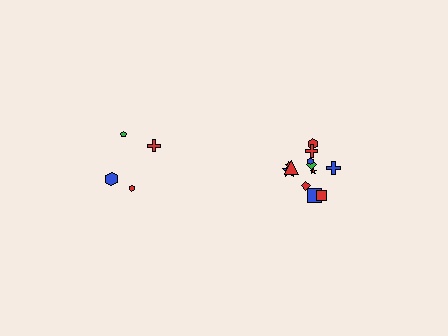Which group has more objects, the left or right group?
The right group.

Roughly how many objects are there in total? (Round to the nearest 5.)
Roughly 15 objects in total.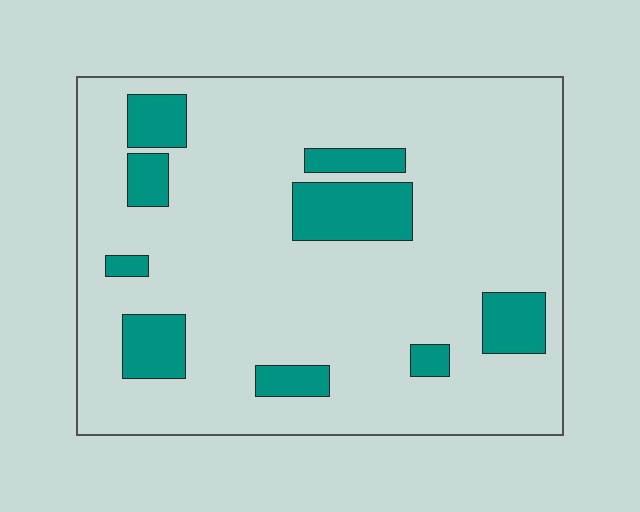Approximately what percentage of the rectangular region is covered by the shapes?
Approximately 15%.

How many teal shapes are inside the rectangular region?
9.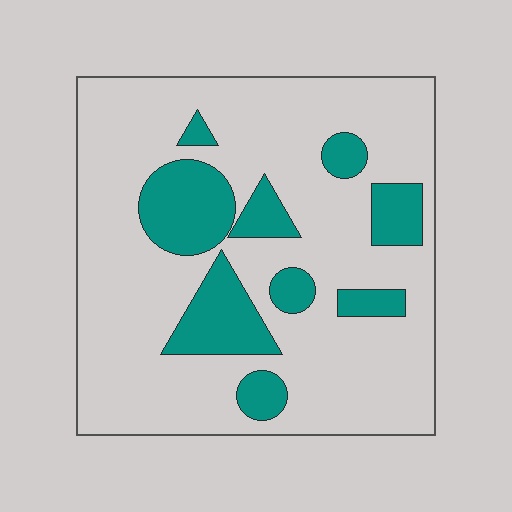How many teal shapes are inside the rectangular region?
9.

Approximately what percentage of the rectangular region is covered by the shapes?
Approximately 20%.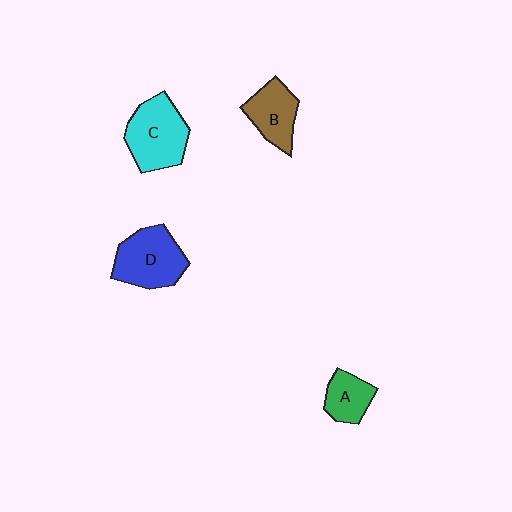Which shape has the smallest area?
Shape A (green).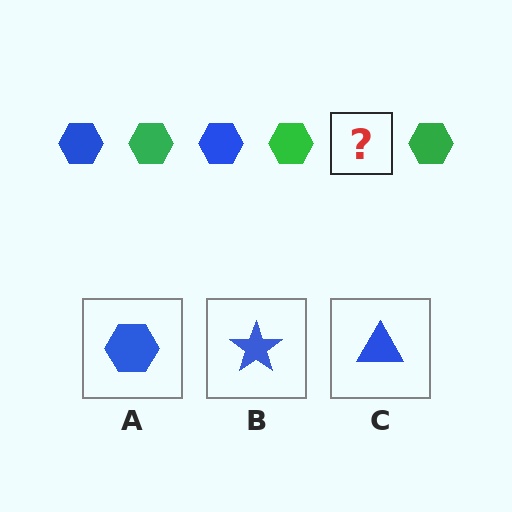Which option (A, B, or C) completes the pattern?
A.